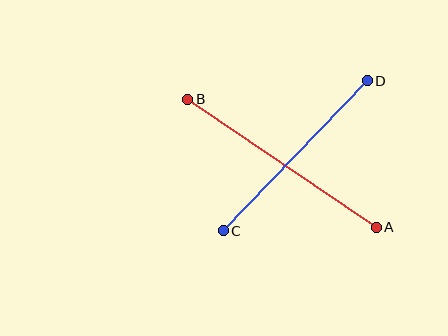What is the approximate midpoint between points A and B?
The midpoint is at approximately (282, 163) pixels.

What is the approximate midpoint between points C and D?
The midpoint is at approximately (295, 156) pixels.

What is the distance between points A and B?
The distance is approximately 228 pixels.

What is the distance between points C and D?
The distance is approximately 208 pixels.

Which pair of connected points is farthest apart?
Points A and B are farthest apart.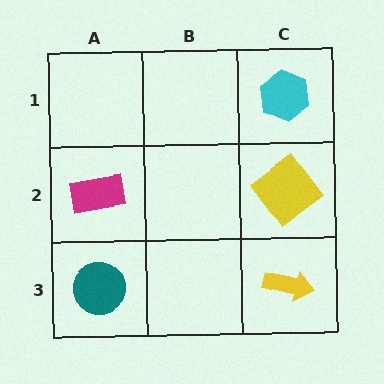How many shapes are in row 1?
1 shape.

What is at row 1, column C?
A cyan hexagon.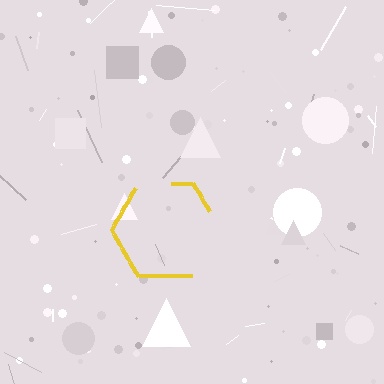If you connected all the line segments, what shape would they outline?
They would outline a hexagon.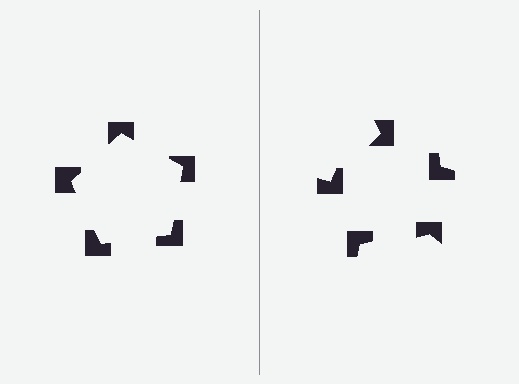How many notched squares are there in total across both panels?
10 — 5 on each side.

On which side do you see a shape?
An illusory pentagon appears on the left side. On the right side the wedge cuts are rotated, so no coherent shape forms.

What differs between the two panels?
The notched squares are positioned identically on both sides; only the wedge orientations differ. On the left they align to a pentagon; on the right they are misaligned.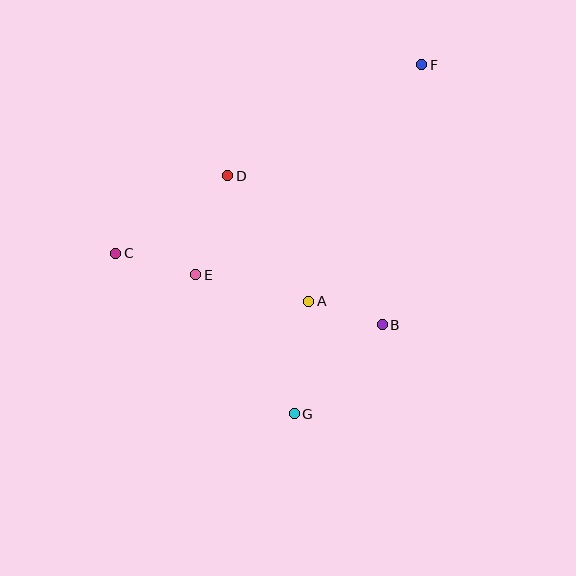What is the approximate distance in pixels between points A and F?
The distance between A and F is approximately 262 pixels.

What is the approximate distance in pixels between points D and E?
The distance between D and E is approximately 104 pixels.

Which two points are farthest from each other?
Points F and G are farthest from each other.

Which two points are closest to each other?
Points A and B are closest to each other.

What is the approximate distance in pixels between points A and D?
The distance between A and D is approximately 150 pixels.